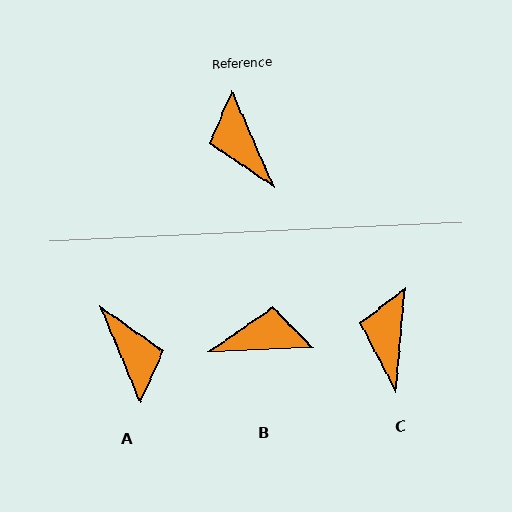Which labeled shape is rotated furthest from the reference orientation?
A, about 179 degrees away.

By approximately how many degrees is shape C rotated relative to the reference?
Approximately 29 degrees clockwise.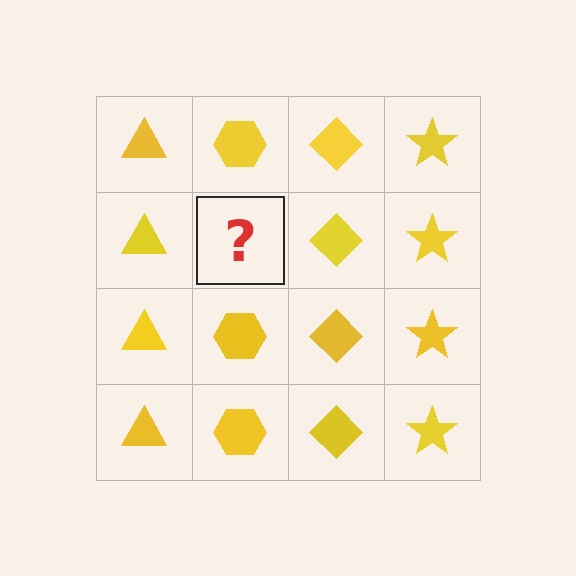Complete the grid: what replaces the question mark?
The question mark should be replaced with a yellow hexagon.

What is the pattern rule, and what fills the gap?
The rule is that each column has a consistent shape. The gap should be filled with a yellow hexagon.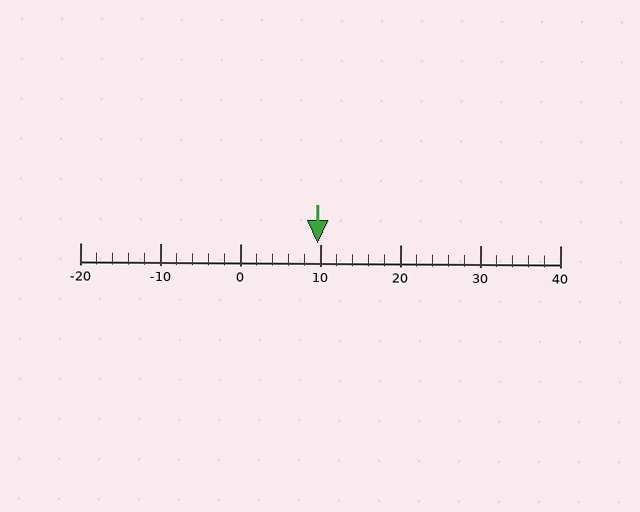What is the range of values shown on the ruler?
The ruler shows values from -20 to 40.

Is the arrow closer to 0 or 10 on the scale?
The arrow is closer to 10.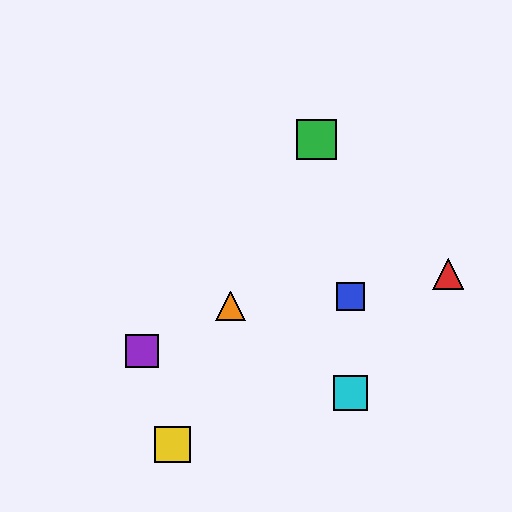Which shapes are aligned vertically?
The blue square, the cyan square are aligned vertically.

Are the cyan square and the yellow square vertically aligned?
No, the cyan square is at x≈351 and the yellow square is at x≈172.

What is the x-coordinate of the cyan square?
The cyan square is at x≈351.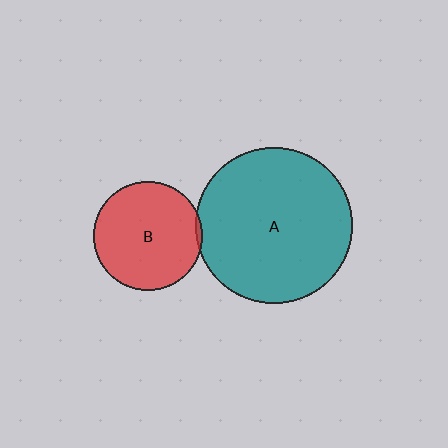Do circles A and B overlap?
Yes.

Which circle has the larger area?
Circle A (teal).